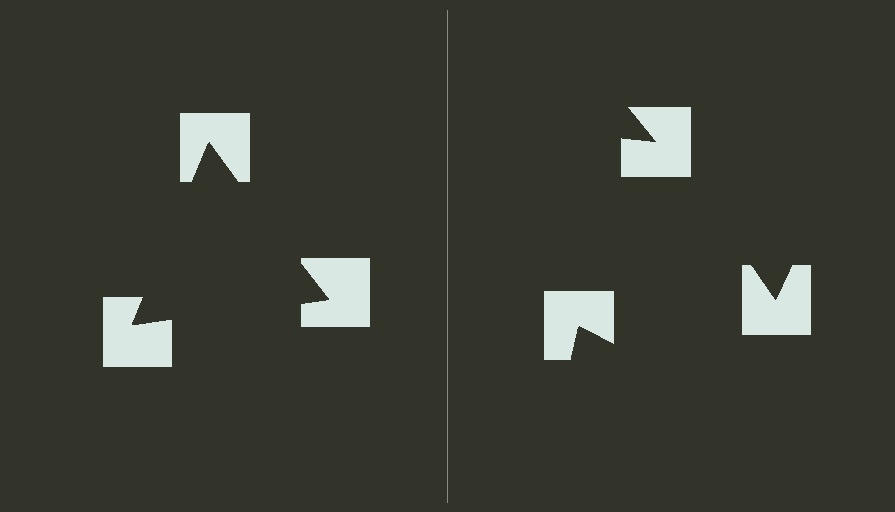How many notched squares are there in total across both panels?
6 — 3 on each side.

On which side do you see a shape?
An illusory triangle appears on the left side. On the right side the wedge cuts are rotated, so no coherent shape forms.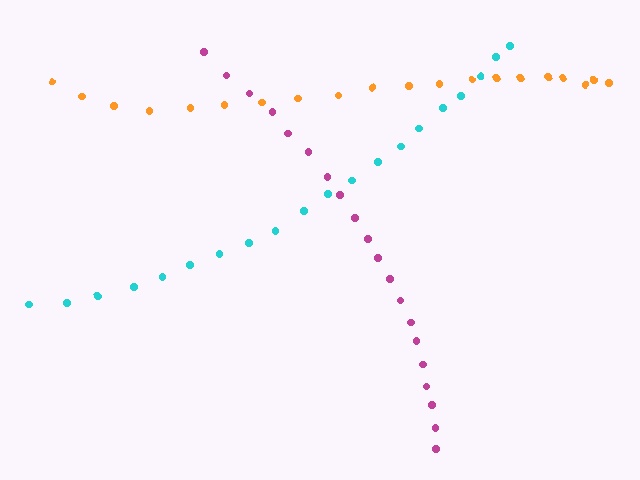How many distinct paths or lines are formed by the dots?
There are 3 distinct paths.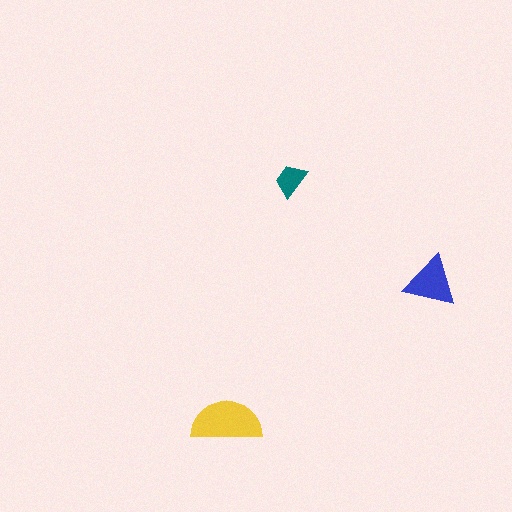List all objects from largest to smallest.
The yellow semicircle, the blue triangle, the teal trapezoid.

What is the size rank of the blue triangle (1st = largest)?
2nd.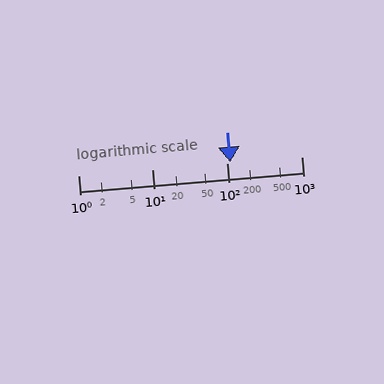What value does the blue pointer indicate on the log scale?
The pointer indicates approximately 110.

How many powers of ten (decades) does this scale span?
The scale spans 3 decades, from 1 to 1000.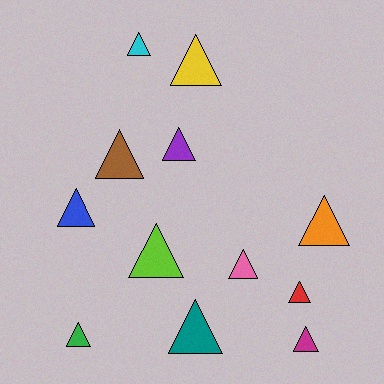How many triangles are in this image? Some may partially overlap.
There are 12 triangles.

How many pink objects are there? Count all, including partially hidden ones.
There is 1 pink object.